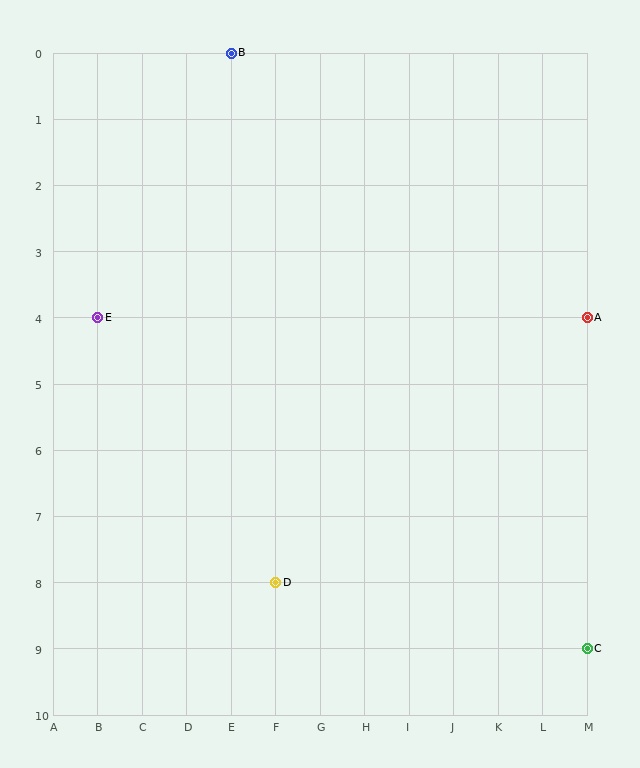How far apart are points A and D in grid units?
Points A and D are 7 columns and 4 rows apart (about 8.1 grid units diagonally).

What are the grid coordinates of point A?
Point A is at grid coordinates (M, 4).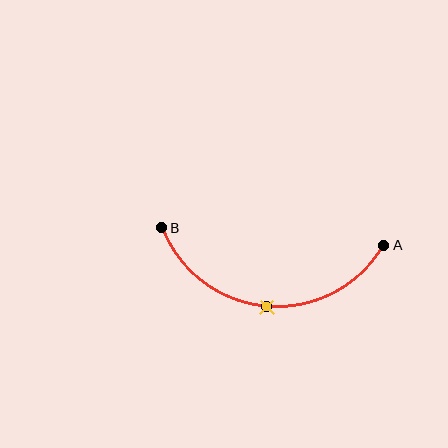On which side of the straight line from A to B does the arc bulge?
The arc bulges below the straight line connecting A and B.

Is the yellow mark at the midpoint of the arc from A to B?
Yes. The yellow mark lies on the arc at equal arc-length from both A and B — it is the arc midpoint.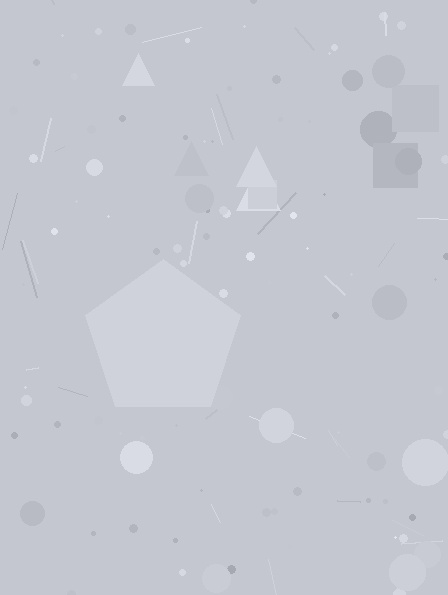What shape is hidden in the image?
A pentagon is hidden in the image.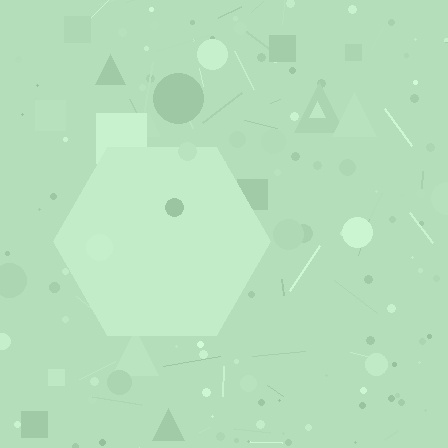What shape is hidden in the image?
A hexagon is hidden in the image.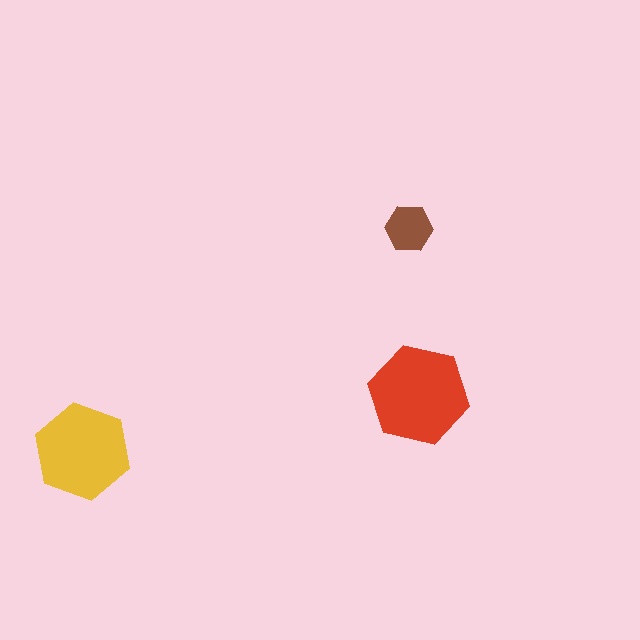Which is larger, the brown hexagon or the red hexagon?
The red one.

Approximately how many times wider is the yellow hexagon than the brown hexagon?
About 2 times wider.